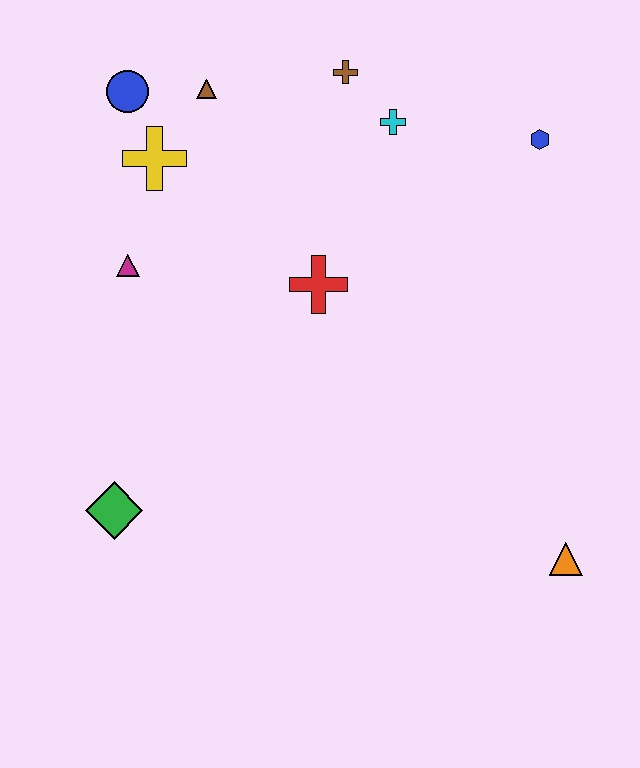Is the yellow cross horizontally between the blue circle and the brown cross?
Yes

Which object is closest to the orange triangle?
The red cross is closest to the orange triangle.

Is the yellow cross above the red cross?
Yes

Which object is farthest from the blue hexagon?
The green diamond is farthest from the blue hexagon.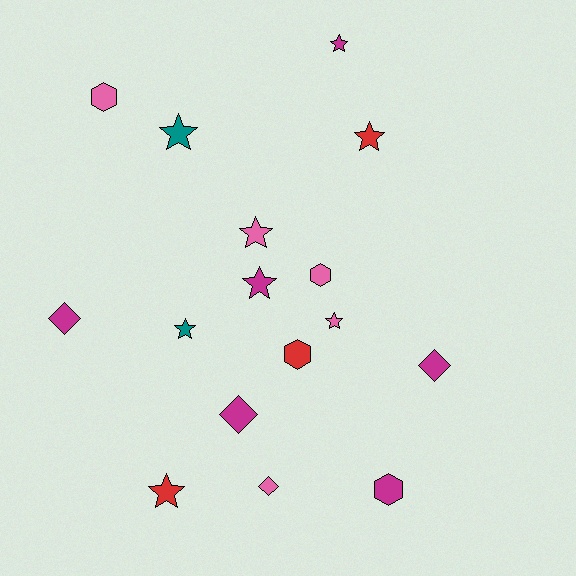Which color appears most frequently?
Magenta, with 6 objects.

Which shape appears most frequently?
Star, with 8 objects.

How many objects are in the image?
There are 16 objects.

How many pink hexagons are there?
There are 2 pink hexagons.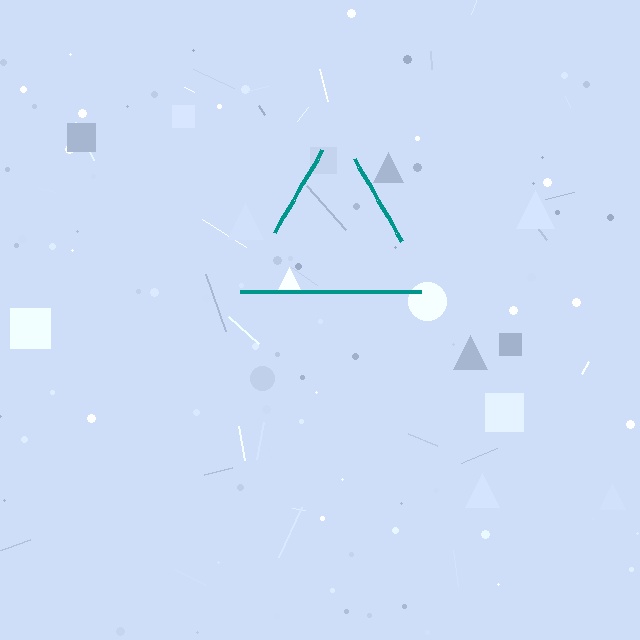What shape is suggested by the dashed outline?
The dashed outline suggests a triangle.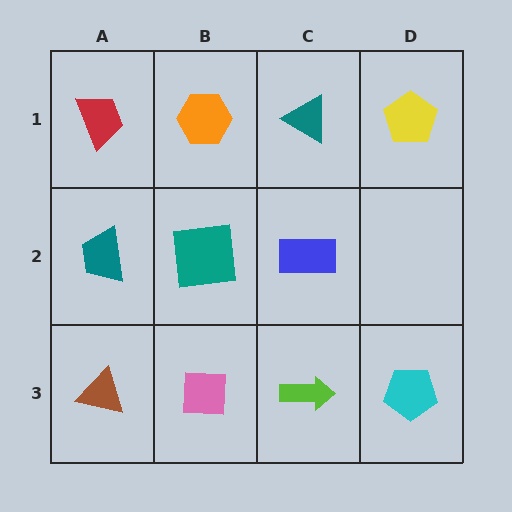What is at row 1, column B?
An orange hexagon.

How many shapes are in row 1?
4 shapes.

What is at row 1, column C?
A teal triangle.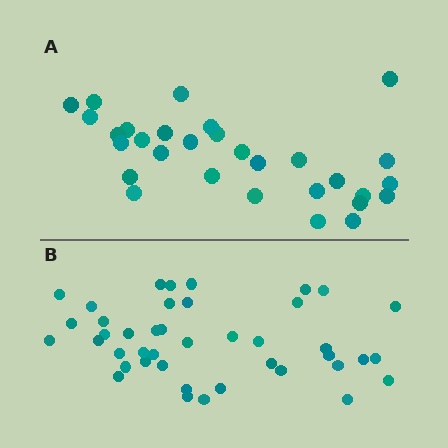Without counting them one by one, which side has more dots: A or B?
Region B (the bottom region) has more dots.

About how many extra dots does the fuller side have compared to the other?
Region B has roughly 12 or so more dots than region A.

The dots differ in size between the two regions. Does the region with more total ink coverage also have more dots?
No. Region A has more total ink coverage because its dots are larger, but region B actually contains more individual dots. Total area can be misleading — the number of items is what matters here.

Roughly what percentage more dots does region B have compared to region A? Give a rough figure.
About 40% more.